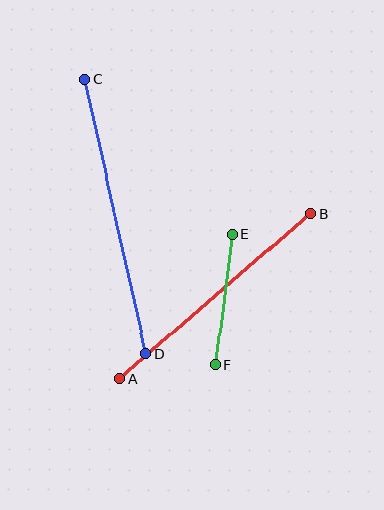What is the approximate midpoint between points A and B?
The midpoint is at approximately (215, 296) pixels.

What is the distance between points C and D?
The distance is approximately 281 pixels.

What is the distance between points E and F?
The distance is approximately 132 pixels.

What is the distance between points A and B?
The distance is approximately 252 pixels.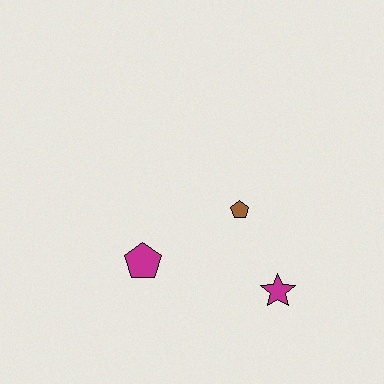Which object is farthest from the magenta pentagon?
The magenta star is farthest from the magenta pentagon.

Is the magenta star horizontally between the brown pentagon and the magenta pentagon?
No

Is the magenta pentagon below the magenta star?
No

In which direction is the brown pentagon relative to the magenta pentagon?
The brown pentagon is to the right of the magenta pentagon.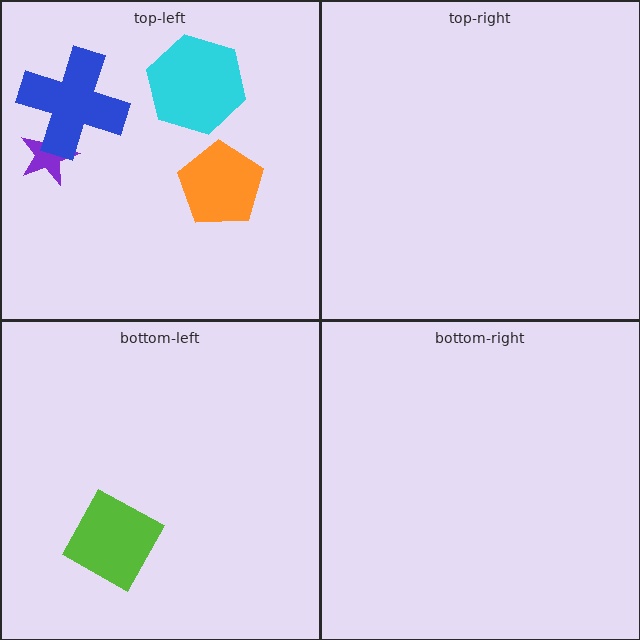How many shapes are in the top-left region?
4.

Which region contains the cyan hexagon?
The top-left region.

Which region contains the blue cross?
The top-left region.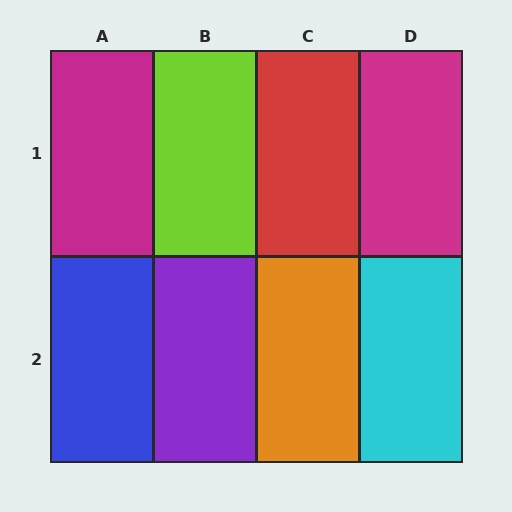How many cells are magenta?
2 cells are magenta.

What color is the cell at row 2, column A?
Blue.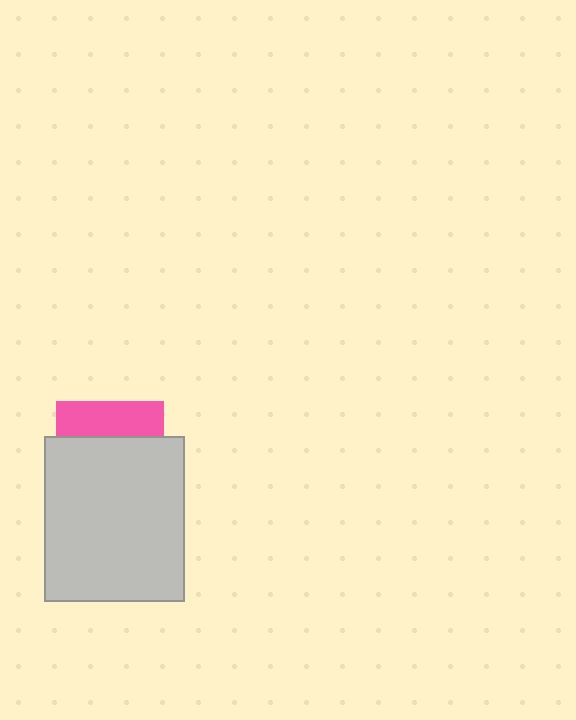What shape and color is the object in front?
The object in front is a light gray rectangle.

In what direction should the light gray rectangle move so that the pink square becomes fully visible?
The light gray rectangle should move down. That is the shortest direction to clear the overlap and leave the pink square fully visible.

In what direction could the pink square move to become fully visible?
The pink square could move up. That would shift it out from behind the light gray rectangle entirely.